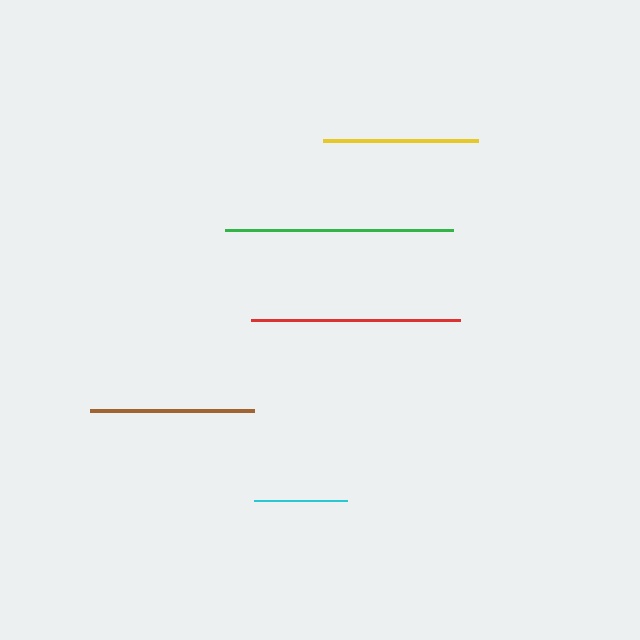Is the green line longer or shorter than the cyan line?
The green line is longer than the cyan line.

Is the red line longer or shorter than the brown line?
The red line is longer than the brown line.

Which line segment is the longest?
The green line is the longest at approximately 229 pixels.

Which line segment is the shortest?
The cyan line is the shortest at approximately 93 pixels.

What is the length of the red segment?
The red segment is approximately 208 pixels long.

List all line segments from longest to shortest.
From longest to shortest: green, red, brown, yellow, cyan.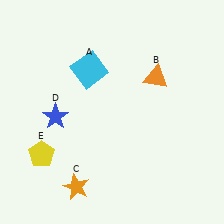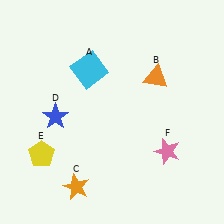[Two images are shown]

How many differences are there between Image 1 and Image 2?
There is 1 difference between the two images.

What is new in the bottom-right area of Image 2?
A pink star (F) was added in the bottom-right area of Image 2.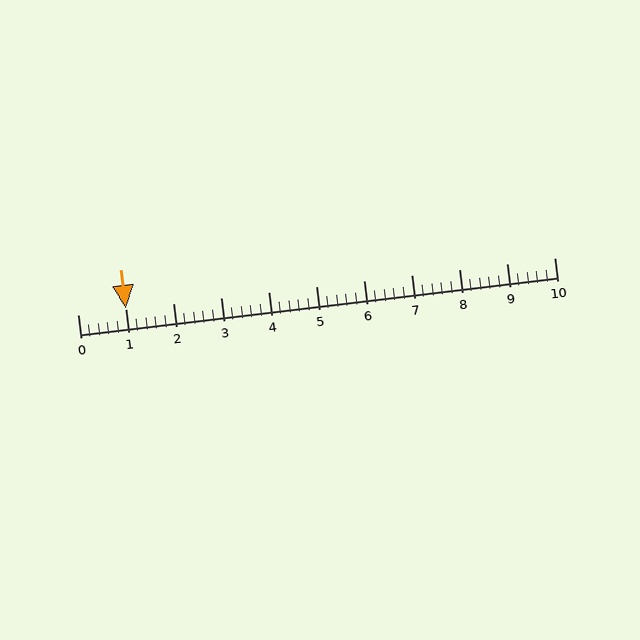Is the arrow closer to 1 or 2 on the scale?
The arrow is closer to 1.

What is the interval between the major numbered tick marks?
The major tick marks are spaced 1 units apart.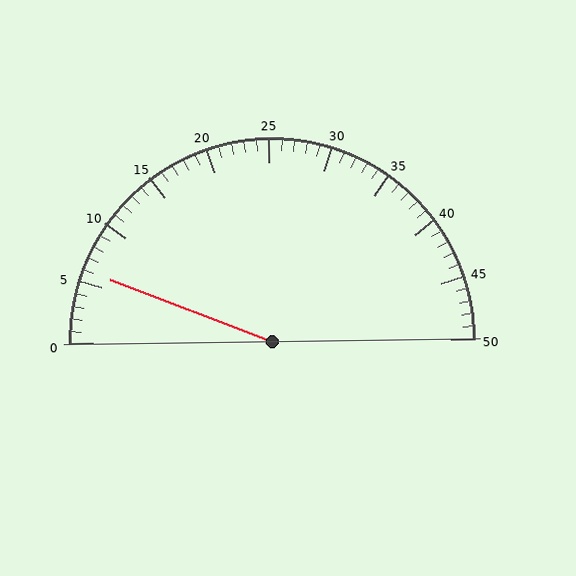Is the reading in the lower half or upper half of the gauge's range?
The reading is in the lower half of the range (0 to 50).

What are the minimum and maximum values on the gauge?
The gauge ranges from 0 to 50.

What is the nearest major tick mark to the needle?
The nearest major tick mark is 5.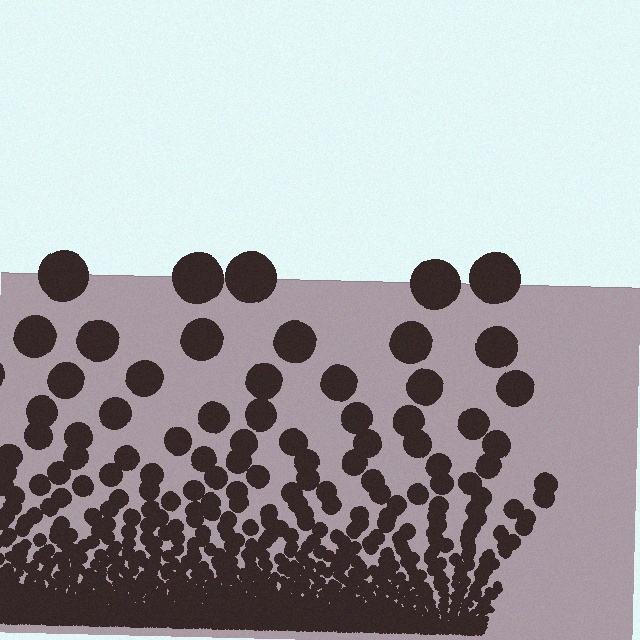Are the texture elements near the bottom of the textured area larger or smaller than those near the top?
Smaller. The gradient is inverted — elements near the bottom are smaller and denser.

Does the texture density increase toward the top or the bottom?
Density increases toward the bottom.